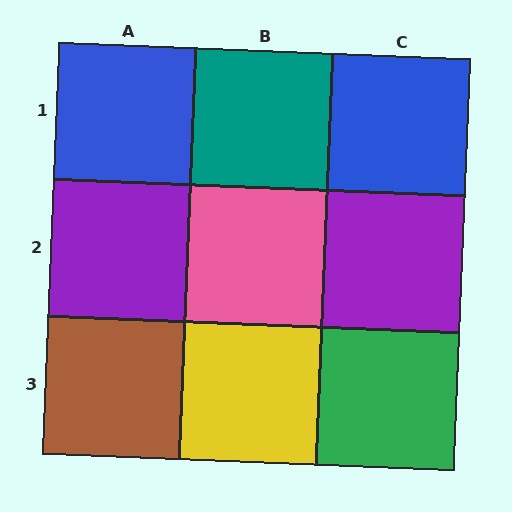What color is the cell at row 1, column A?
Blue.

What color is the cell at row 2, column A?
Purple.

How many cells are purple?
2 cells are purple.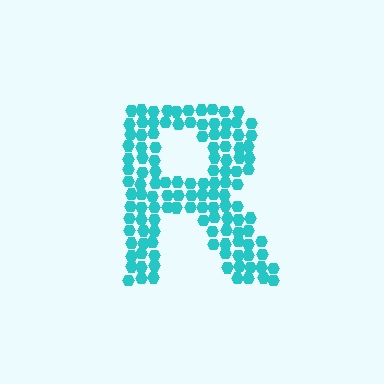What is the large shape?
The large shape is the letter R.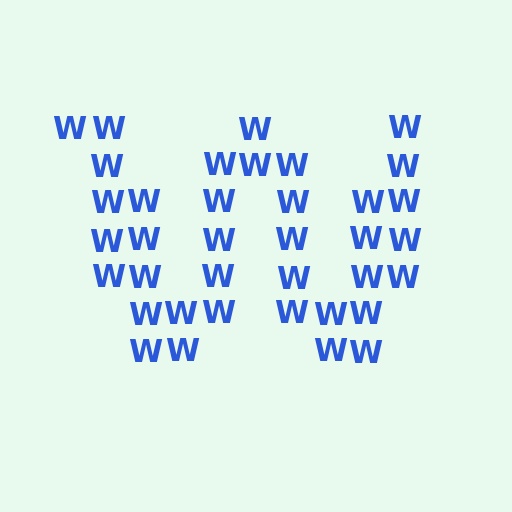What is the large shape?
The large shape is the letter W.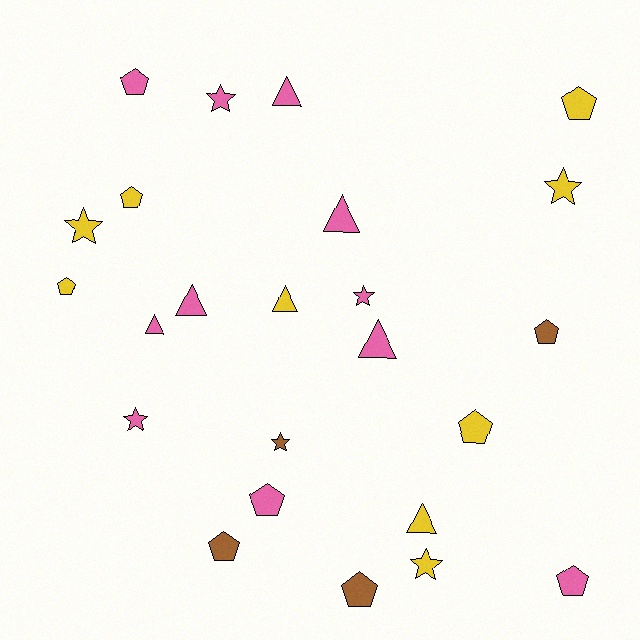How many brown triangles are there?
There are no brown triangles.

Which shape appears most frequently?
Pentagon, with 10 objects.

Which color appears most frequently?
Pink, with 11 objects.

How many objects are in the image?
There are 24 objects.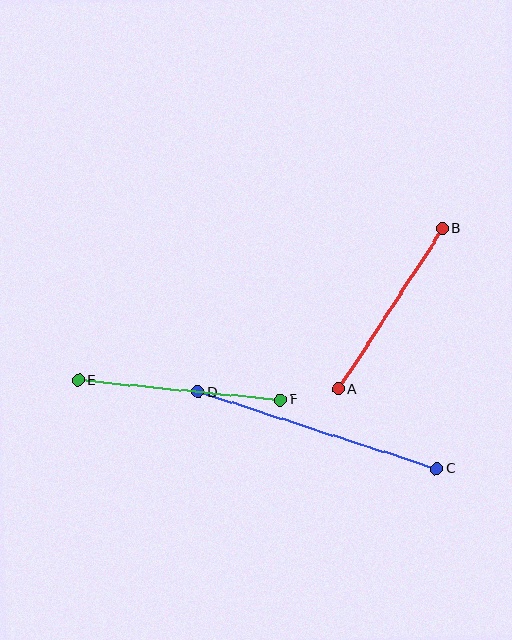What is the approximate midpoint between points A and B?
The midpoint is at approximately (391, 309) pixels.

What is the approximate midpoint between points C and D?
The midpoint is at approximately (317, 430) pixels.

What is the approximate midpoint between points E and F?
The midpoint is at approximately (179, 390) pixels.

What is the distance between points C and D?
The distance is approximately 251 pixels.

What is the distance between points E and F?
The distance is approximately 203 pixels.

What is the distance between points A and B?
The distance is approximately 191 pixels.